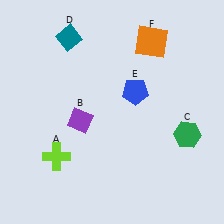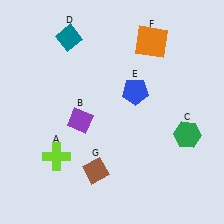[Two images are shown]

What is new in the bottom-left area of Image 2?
A brown diamond (G) was added in the bottom-left area of Image 2.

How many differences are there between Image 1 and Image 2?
There is 1 difference between the two images.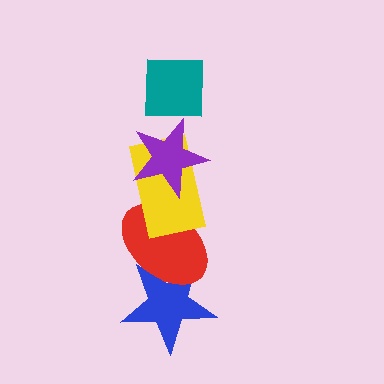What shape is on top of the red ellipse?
The yellow rectangle is on top of the red ellipse.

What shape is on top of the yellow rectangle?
The purple star is on top of the yellow rectangle.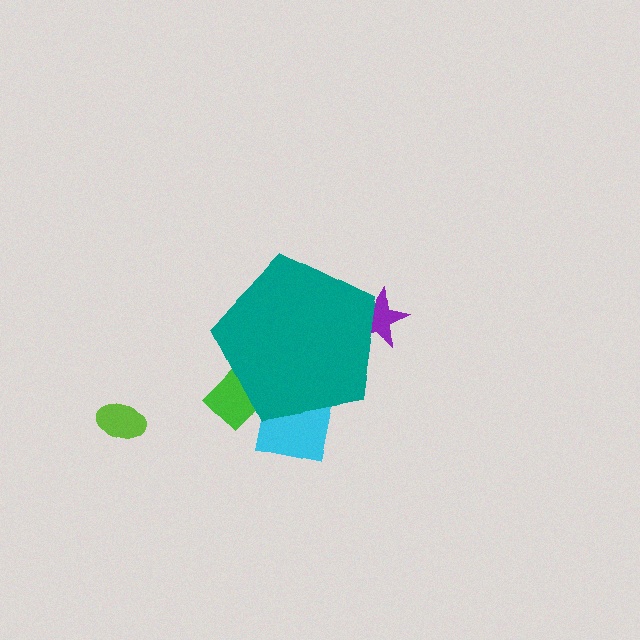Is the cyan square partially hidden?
Yes, the cyan square is partially hidden behind the teal pentagon.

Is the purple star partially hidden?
Yes, the purple star is partially hidden behind the teal pentagon.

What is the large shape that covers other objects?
A teal pentagon.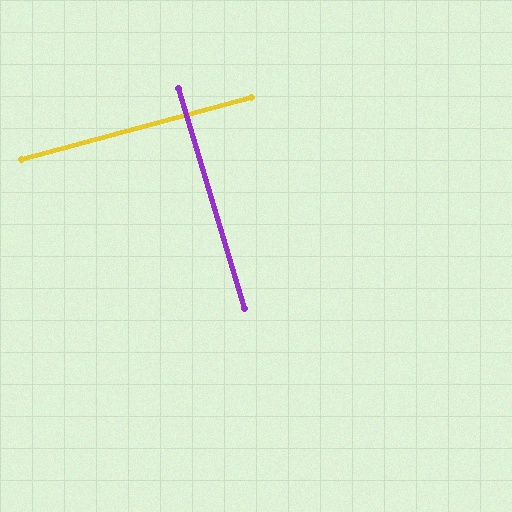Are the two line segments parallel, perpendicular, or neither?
Perpendicular — they meet at approximately 88°.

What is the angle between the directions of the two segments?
Approximately 88 degrees.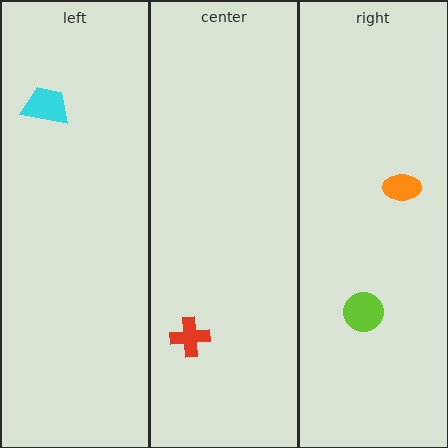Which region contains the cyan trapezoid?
The left region.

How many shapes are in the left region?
1.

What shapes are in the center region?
The red cross.